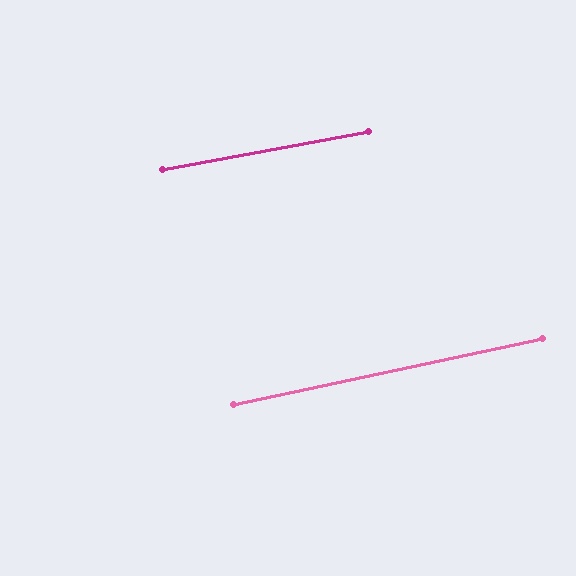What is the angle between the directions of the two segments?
Approximately 1 degree.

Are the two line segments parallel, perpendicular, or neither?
Parallel — their directions differ by only 1.5°.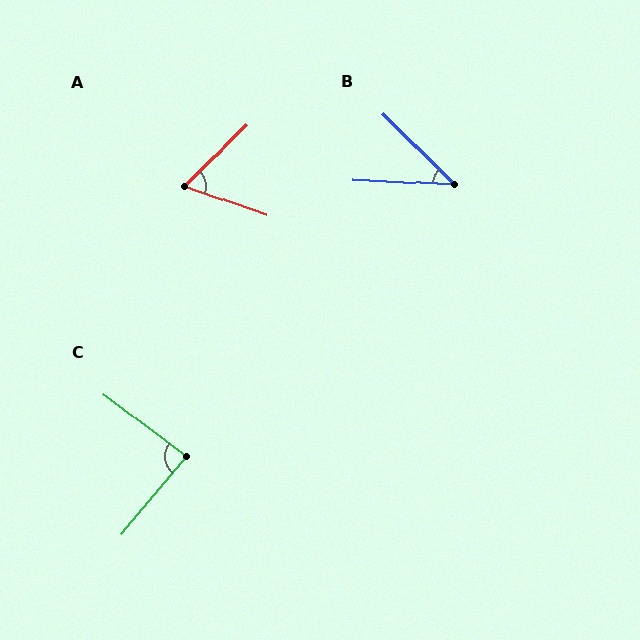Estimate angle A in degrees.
Approximately 63 degrees.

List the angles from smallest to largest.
B (42°), A (63°), C (87°).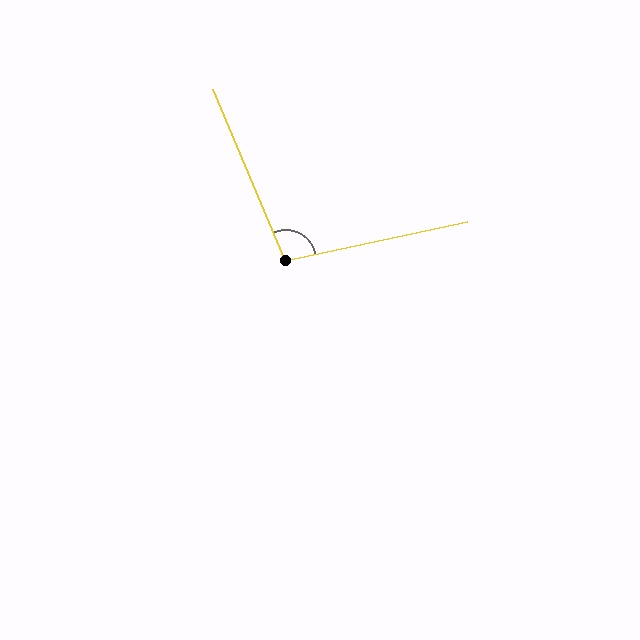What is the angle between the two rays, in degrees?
Approximately 101 degrees.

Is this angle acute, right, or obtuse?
It is obtuse.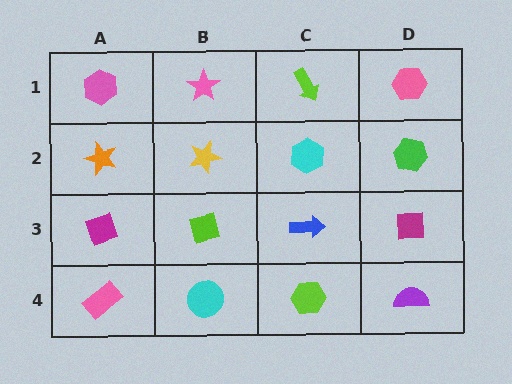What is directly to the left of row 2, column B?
An orange star.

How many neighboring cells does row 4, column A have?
2.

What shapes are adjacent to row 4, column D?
A magenta square (row 3, column D), a lime hexagon (row 4, column C).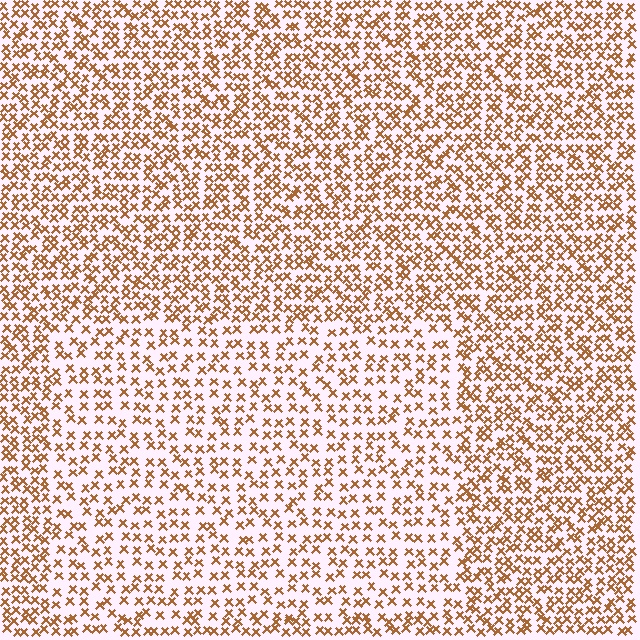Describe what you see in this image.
The image contains small brown elements arranged at two different densities. A rectangle-shaped region is visible where the elements are less densely packed than the surrounding area.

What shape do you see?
I see a rectangle.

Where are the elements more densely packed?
The elements are more densely packed outside the rectangle boundary.